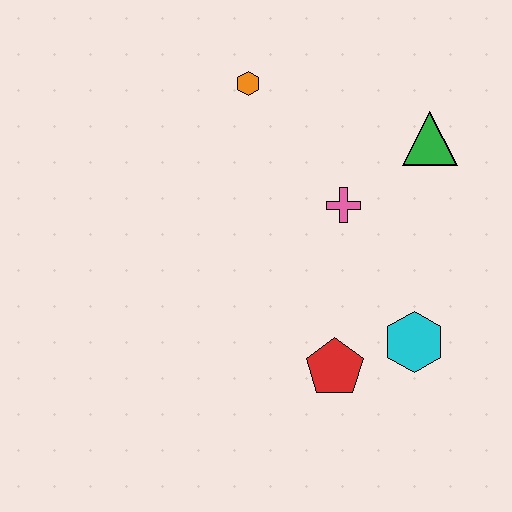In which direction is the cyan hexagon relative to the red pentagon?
The cyan hexagon is to the right of the red pentagon.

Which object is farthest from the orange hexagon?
The cyan hexagon is farthest from the orange hexagon.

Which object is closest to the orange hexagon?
The pink cross is closest to the orange hexagon.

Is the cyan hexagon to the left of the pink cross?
No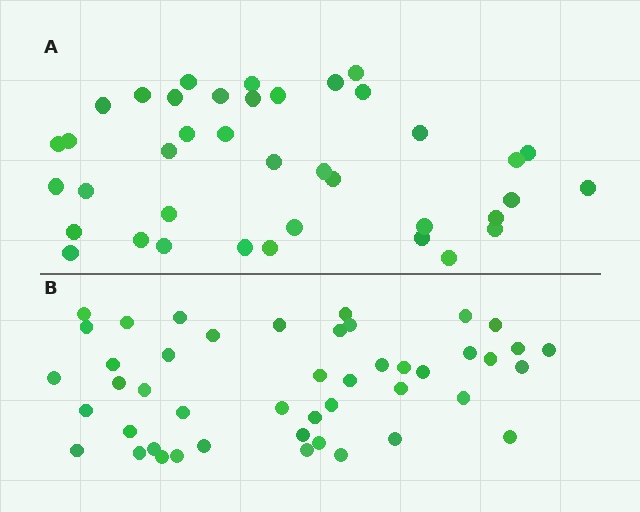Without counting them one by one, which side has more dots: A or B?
Region B (the bottom region) has more dots.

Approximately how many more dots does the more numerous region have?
Region B has roughly 8 or so more dots than region A.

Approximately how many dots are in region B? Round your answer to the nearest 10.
About 50 dots. (The exact count is 46, which rounds to 50.)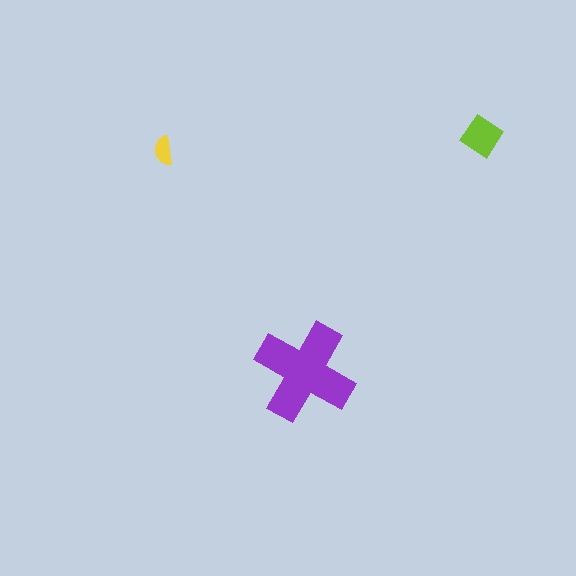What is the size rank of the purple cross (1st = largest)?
1st.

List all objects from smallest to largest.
The yellow semicircle, the lime diamond, the purple cross.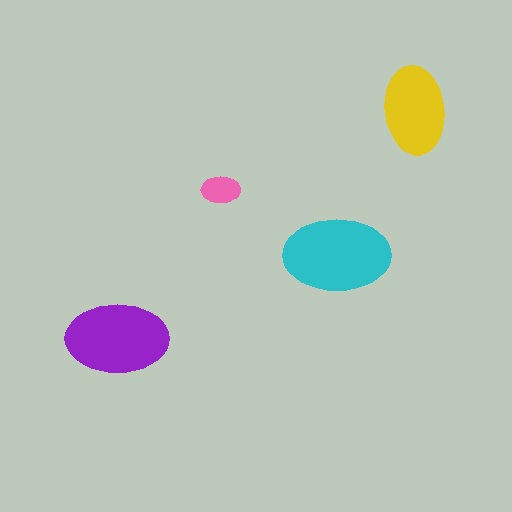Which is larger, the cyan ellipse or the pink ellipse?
The cyan one.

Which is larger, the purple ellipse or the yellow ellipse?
The purple one.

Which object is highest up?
The yellow ellipse is topmost.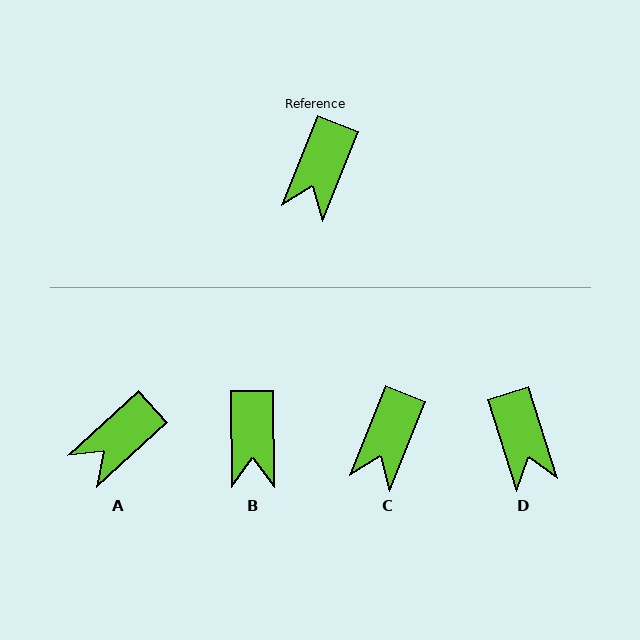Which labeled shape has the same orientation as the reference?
C.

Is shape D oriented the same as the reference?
No, it is off by about 39 degrees.